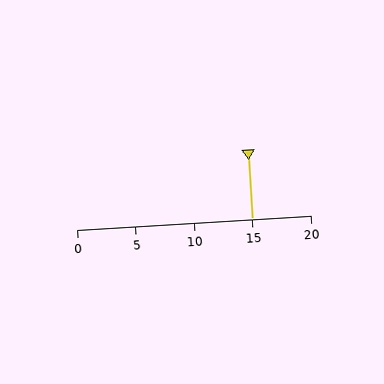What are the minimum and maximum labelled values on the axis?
The axis runs from 0 to 20.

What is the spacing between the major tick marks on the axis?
The major ticks are spaced 5 apart.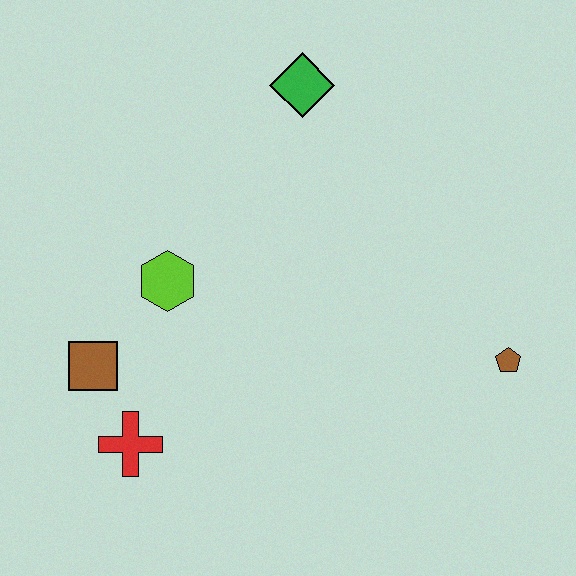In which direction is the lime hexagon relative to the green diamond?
The lime hexagon is below the green diamond.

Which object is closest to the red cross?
The brown square is closest to the red cross.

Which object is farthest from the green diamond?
The red cross is farthest from the green diamond.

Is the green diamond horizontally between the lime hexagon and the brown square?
No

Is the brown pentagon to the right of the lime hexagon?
Yes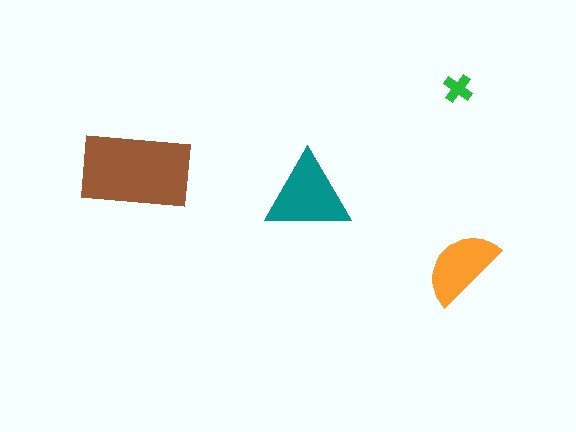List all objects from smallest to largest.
The green cross, the orange semicircle, the teal triangle, the brown rectangle.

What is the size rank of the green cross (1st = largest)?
4th.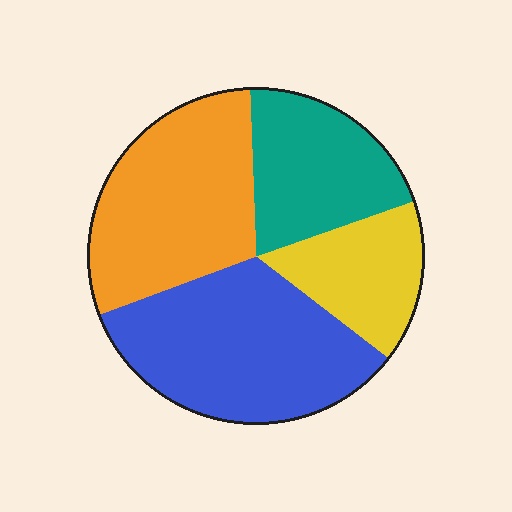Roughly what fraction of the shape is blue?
Blue takes up about one third (1/3) of the shape.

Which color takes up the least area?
Yellow, at roughly 15%.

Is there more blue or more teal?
Blue.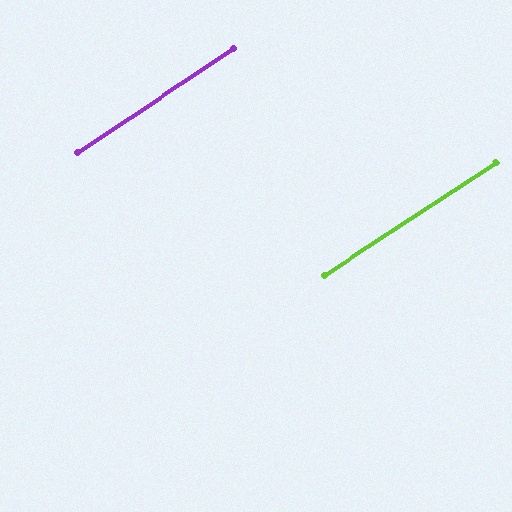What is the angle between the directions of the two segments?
Approximately 0 degrees.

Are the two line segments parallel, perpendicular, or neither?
Parallel — their directions differ by only 0.4°.